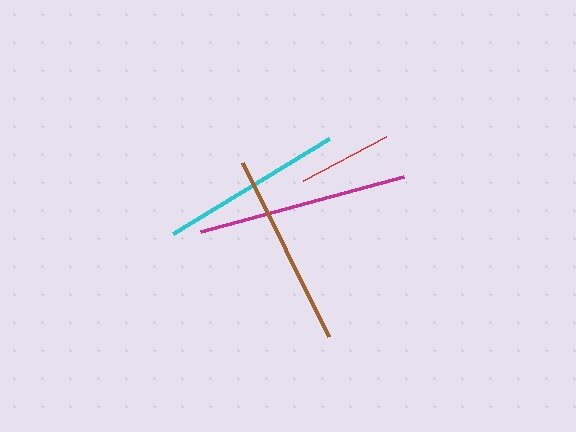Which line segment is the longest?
The magenta line is the longest at approximately 210 pixels.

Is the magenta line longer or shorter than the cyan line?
The magenta line is longer than the cyan line.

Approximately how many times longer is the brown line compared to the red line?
The brown line is approximately 2.1 times the length of the red line.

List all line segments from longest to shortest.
From longest to shortest: magenta, brown, cyan, red.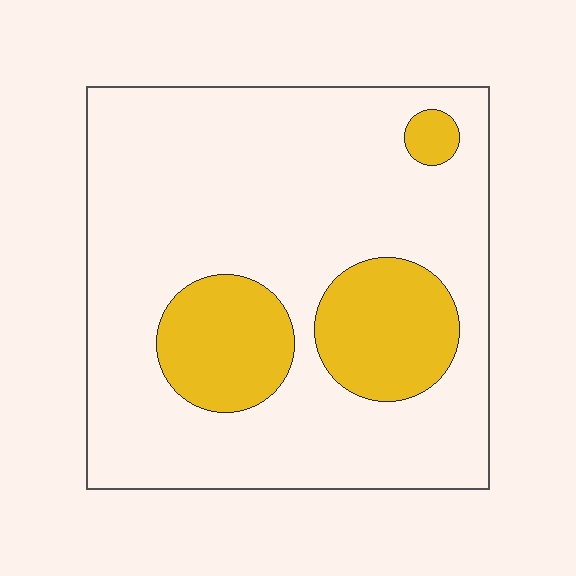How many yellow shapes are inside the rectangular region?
3.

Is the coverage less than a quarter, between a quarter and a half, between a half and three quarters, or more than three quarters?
Less than a quarter.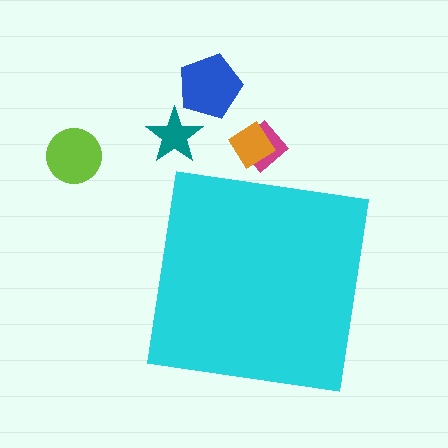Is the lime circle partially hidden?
No, the lime circle is fully visible.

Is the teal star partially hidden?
No, the teal star is fully visible.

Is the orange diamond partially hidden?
No, the orange diamond is fully visible.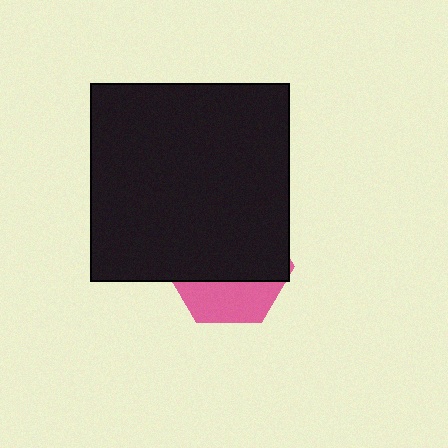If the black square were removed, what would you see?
You would see the complete pink hexagon.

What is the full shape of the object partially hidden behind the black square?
The partially hidden object is a pink hexagon.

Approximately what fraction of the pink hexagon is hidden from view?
Roughly 66% of the pink hexagon is hidden behind the black square.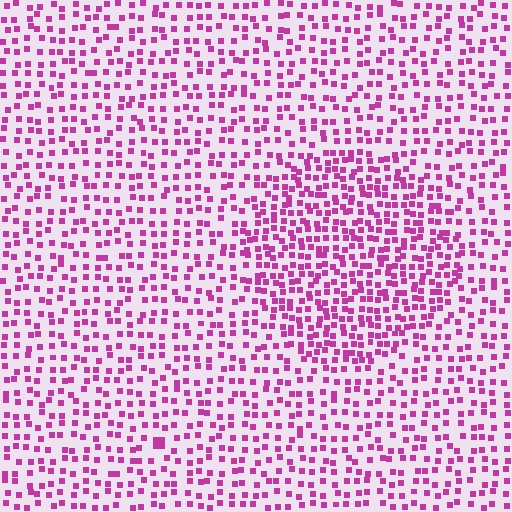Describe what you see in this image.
The image contains small magenta elements arranged at two different densities. A circle-shaped region is visible where the elements are more densely packed than the surrounding area.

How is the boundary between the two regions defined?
The boundary is defined by a change in element density (approximately 1.7x ratio). All elements are the same color, size, and shape.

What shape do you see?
I see a circle.